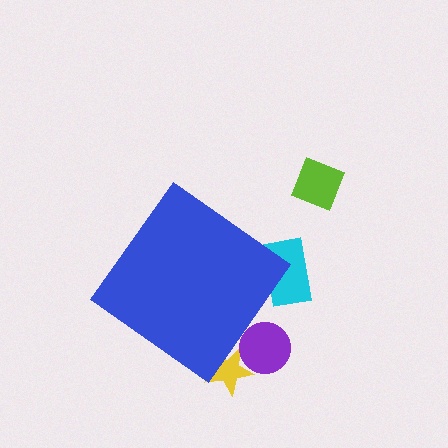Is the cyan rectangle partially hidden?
Yes, the cyan rectangle is partially hidden behind the blue diamond.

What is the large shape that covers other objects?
A blue diamond.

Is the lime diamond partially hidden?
No, the lime diamond is fully visible.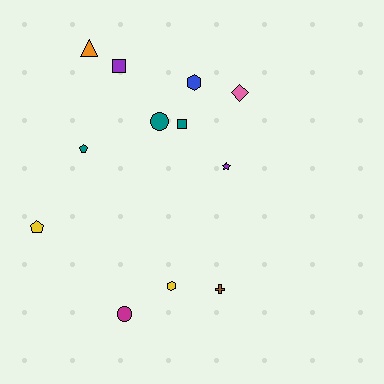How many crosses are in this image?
There is 1 cross.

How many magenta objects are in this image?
There is 1 magenta object.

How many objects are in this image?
There are 12 objects.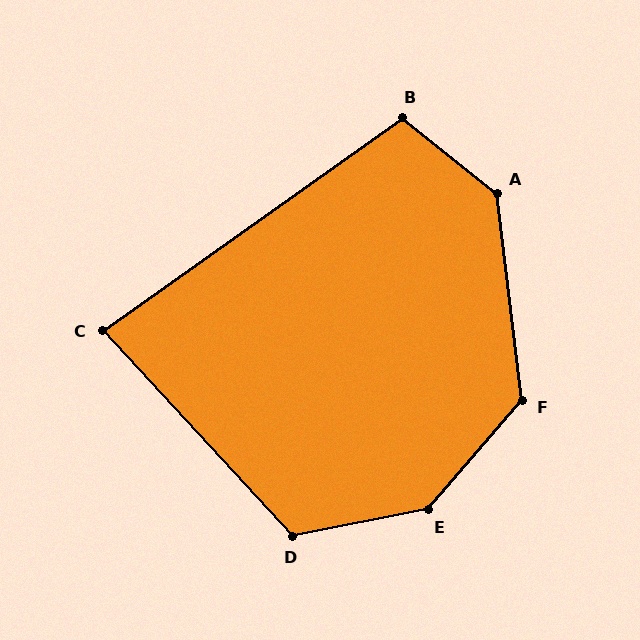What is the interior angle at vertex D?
Approximately 121 degrees (obtuse).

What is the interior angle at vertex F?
Approximately 132 degrees (obtuse).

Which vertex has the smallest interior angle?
C, at approximately 83 degrees.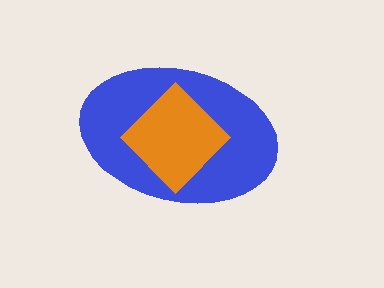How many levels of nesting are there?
2.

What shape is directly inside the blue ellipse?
The orange diamond.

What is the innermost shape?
The orange diamond.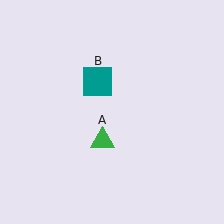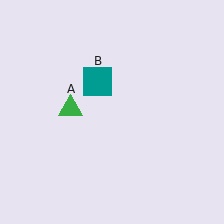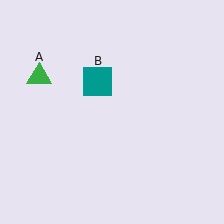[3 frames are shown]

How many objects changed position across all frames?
1 object changed position: green triangle (object A).